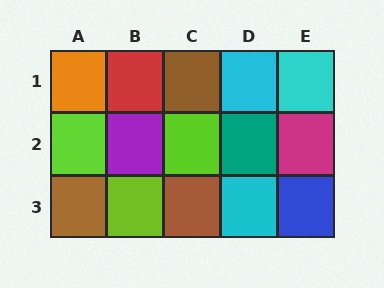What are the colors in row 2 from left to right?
Lime, purple, lime, teal, magenta.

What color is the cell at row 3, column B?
Lime.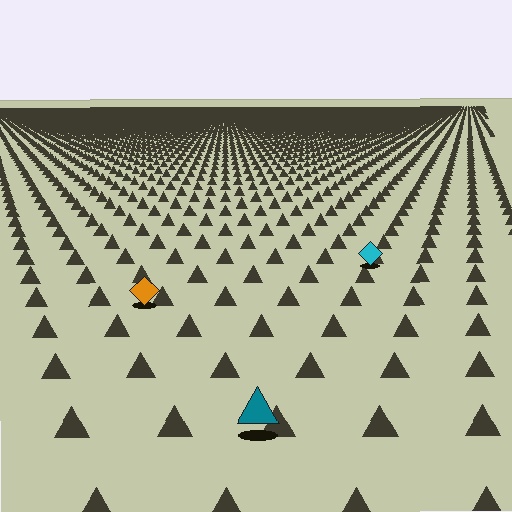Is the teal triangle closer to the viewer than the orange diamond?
Yes. The teal triangle is closer — you can tell from the texture gradient: the ground texture is coarser near it.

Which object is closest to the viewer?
The teal triangle is closest. The texture marks near it are larger and more spread out.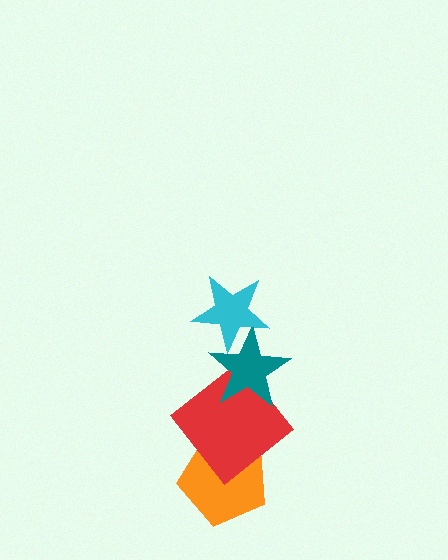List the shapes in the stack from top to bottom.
From top to bottom: the cyan star, the teal star, the red diamond, the orange pentagon.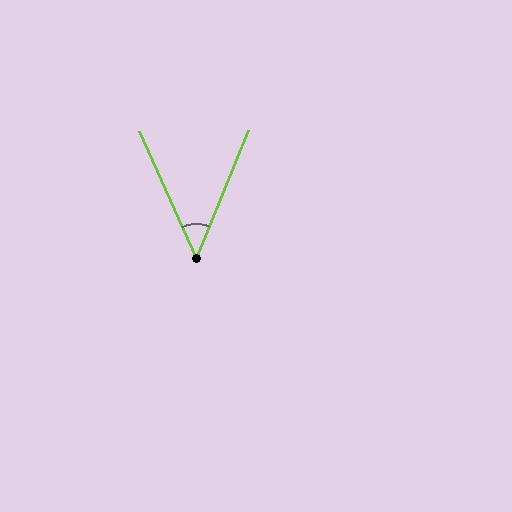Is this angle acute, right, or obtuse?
It is acute.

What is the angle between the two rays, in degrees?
Approximately 47 degrees.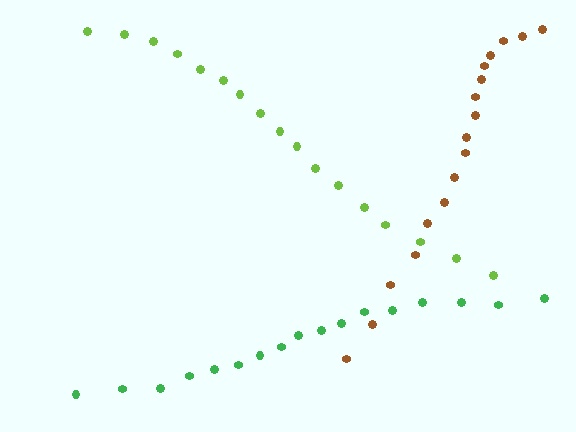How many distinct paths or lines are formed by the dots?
There are 3 distinct paths.